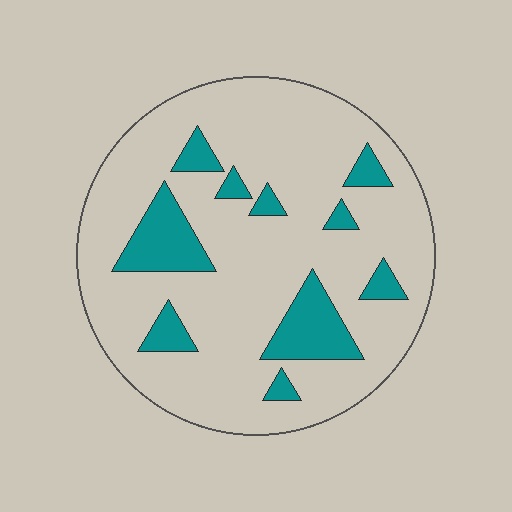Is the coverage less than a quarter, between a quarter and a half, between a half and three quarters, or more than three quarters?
Less than a quarter.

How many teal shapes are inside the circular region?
10.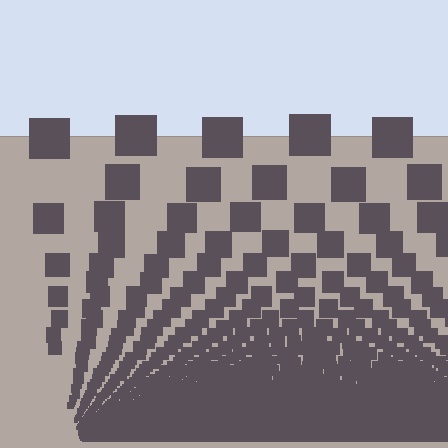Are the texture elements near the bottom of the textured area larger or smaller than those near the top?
Smaller. The gradient is inverted — elements near the bottom are smaller and denser.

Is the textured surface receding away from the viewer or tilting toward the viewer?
The surface appears to tilt toward the viewer. Texture elements get larger and sparser toward the top.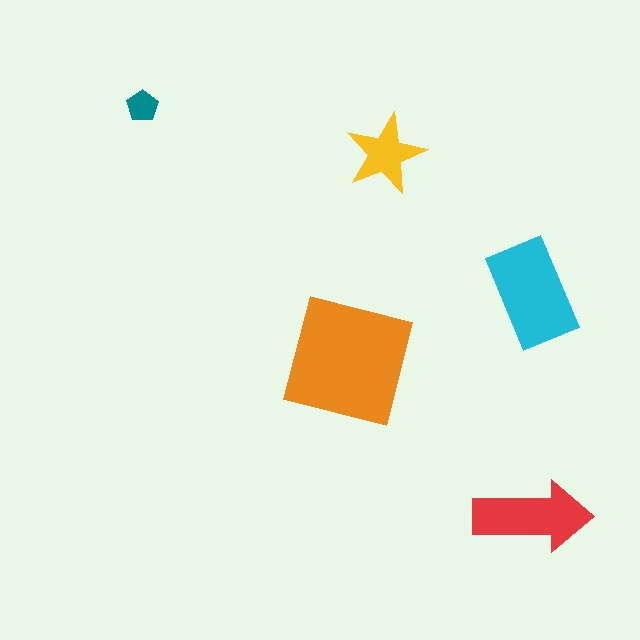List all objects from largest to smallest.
The orange square, the cyan rectangle, the red arrow, the yellow star, the teal pentagon.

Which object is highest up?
The teal pentagon is topmost.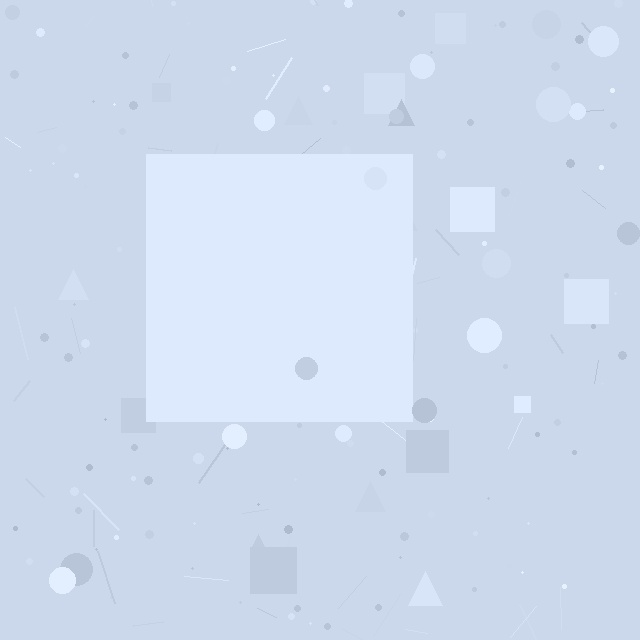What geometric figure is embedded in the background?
A square is embedded in the background.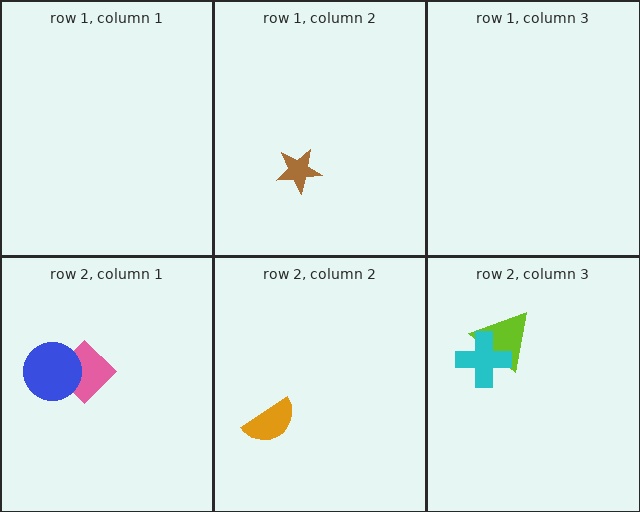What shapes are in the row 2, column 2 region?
The orange semicircle.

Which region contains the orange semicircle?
The row 2, column 2 region.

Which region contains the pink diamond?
The row 2, column 1 region.